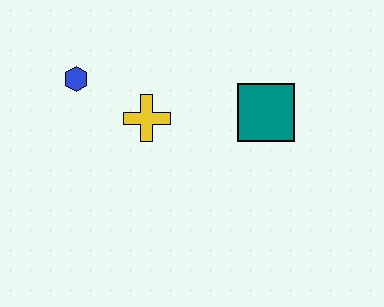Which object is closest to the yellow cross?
The blue hexagon is closest to the yellow cross.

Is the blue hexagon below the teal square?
No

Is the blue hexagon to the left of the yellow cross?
Yes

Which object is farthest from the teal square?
The blue hexagon is farthest from the teal square.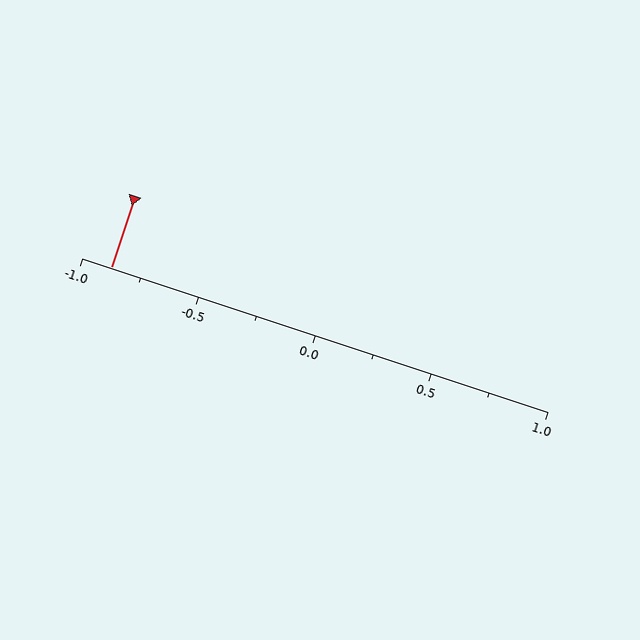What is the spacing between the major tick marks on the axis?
The major ticks are spaced 0.5 apart.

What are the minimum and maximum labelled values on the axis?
The axis runs from -1.0 to 1.0.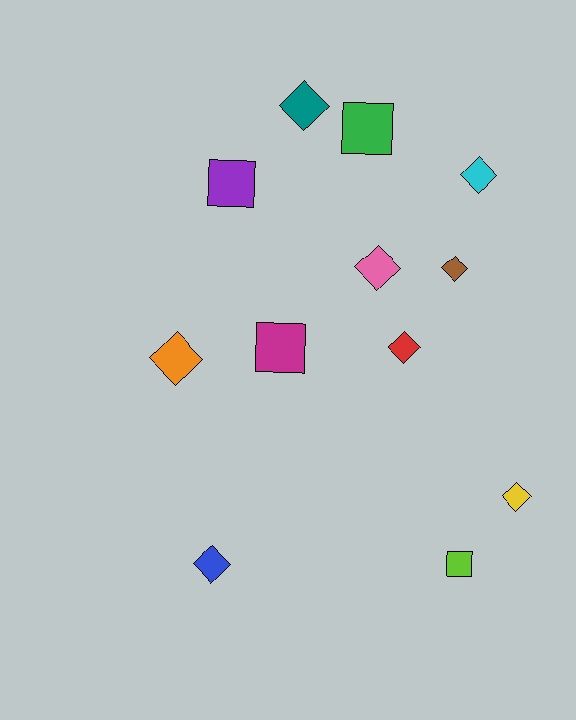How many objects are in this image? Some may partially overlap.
There are 12 objects.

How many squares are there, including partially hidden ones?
There are 4 squares.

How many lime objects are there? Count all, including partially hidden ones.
There is 1 lime object.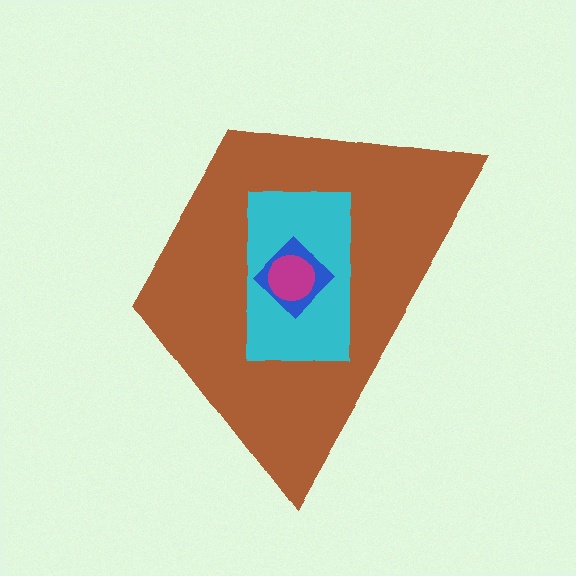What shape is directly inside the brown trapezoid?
The cyan rectangle.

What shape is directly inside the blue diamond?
The magenta circle.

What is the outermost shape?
The brown trapezoid.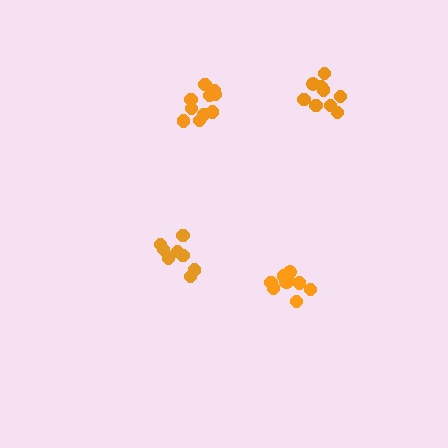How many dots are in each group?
Group 1: 9 dots, Group 2: 10 dots, Group 3: 10 dots, Group 4: 9 dots (38 total).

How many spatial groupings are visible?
There are 4 spatial groupings.